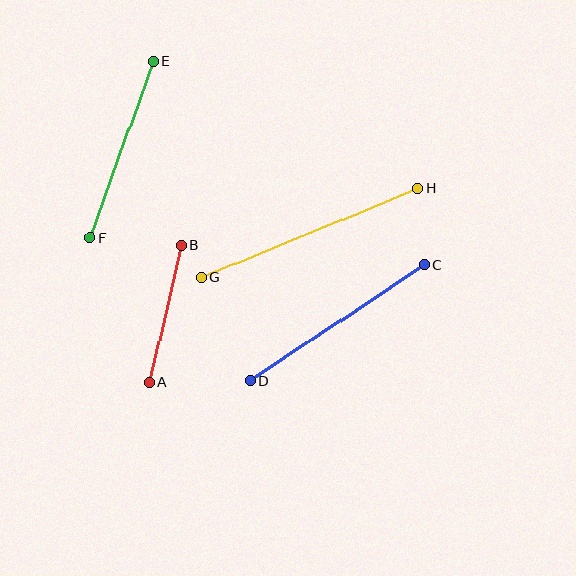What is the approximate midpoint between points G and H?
The midpoint is at approximately (309, 233) pixels.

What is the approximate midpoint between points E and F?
The midpoint is at approximately (122, 149) pixels.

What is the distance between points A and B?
The distance is approximately 140 pixels.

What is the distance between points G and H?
The distance is approximately 234 pixels.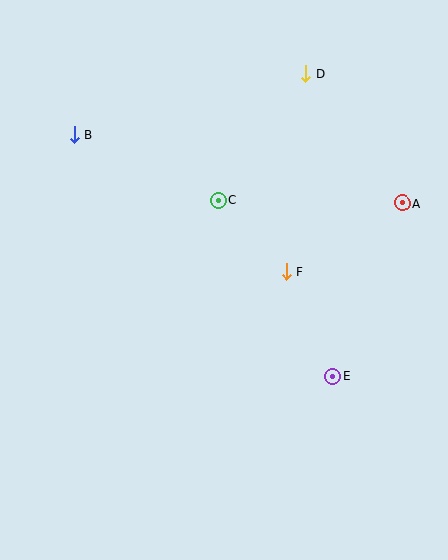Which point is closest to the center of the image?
Point F at (286, 271) is closest to the center.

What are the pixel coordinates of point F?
Point F is at (286, 271).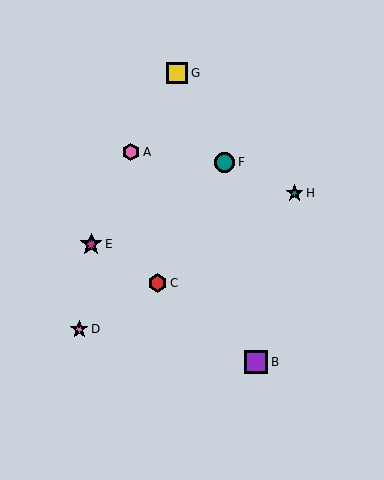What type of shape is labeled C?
Shape C is a red hexagon.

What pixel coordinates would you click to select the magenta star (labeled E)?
Click at (91, 244) to select the magenta star E.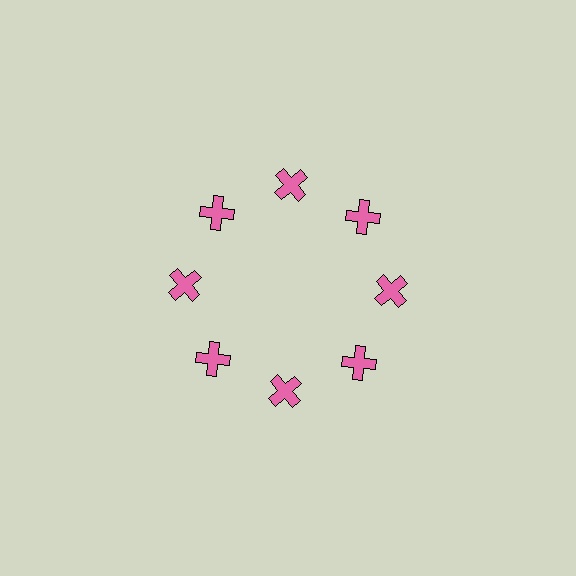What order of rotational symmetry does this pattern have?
This pattern has 8-fold rotational symmetry.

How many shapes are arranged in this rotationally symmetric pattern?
There are 8 shapes, arranged in 8 groups of 1.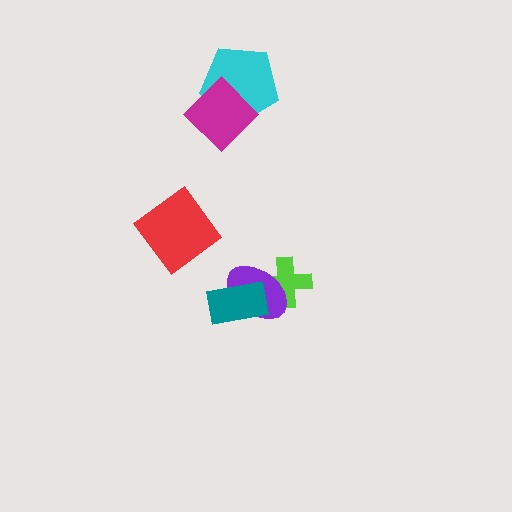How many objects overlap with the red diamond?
0 objects overlap with the red diamond.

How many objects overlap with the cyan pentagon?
1 object overlaps with the cyan pentagon.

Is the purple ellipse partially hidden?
Yes, it is partially covered by another shape.